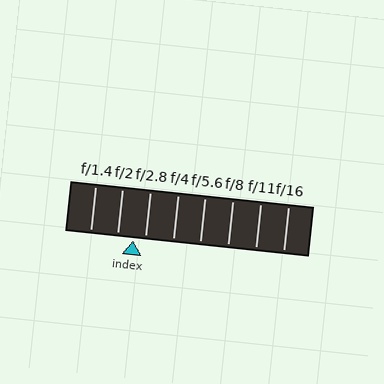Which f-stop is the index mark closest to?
The index mark is closest to f/2.8.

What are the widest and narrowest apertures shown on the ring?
The widest aperture shown is f/1.4 and the narrowest is f/16.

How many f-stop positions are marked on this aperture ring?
There are 8 f-stop positions marked.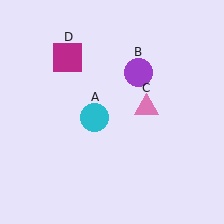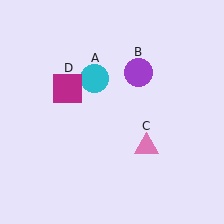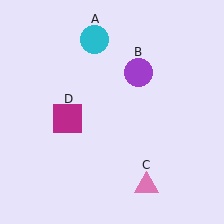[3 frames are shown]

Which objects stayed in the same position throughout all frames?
Purple circle (object B) remained stationary.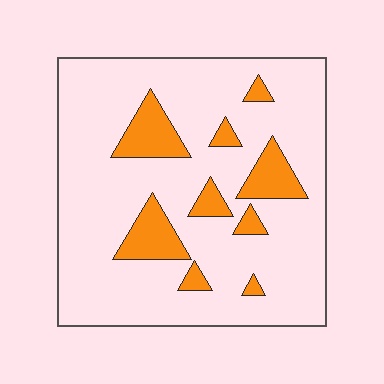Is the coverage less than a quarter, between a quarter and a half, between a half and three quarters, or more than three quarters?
Less than a quarter.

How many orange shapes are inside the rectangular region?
9.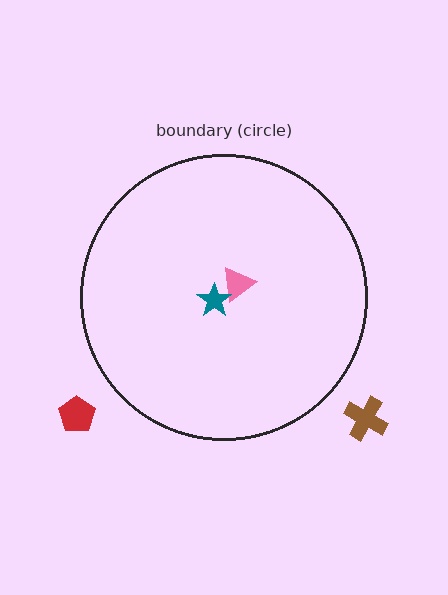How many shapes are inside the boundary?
2 inside, 2 outside.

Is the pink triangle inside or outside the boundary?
Inside.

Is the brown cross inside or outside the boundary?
Outside.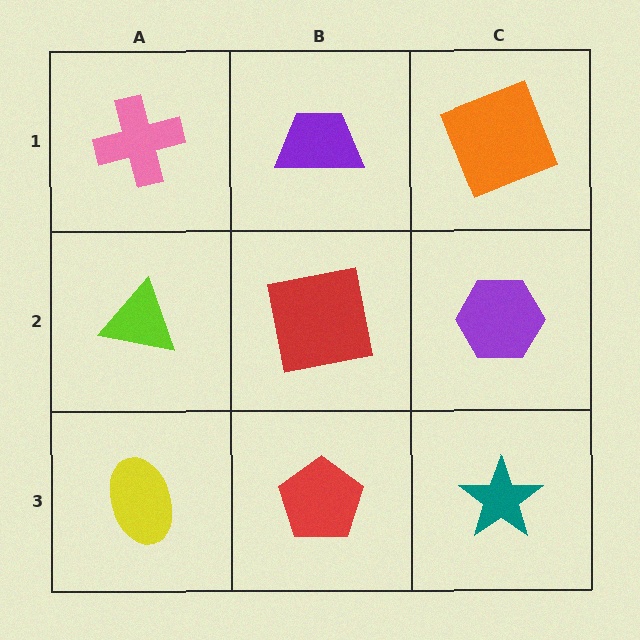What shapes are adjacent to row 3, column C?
A purple hexagon (row 2, column C), a red pentagon (row 3, column B).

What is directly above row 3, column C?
A purple hexagon.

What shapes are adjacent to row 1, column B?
A red square (row 2, column B), a pink cross (row 1, column A), an orange square (row 1, column C).